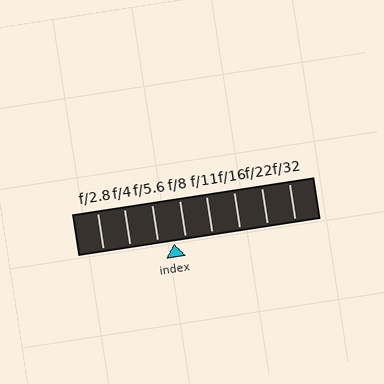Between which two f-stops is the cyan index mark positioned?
The index mark is between f/5.6 and f/8.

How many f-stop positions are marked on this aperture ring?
There are 8 f-stop positions marked.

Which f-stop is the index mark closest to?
The index mark is closest to f/8.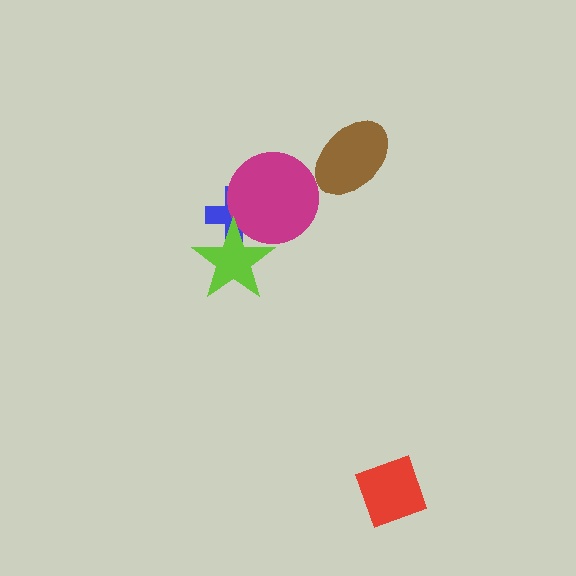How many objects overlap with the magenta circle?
2 objects overlap with the magenta circle.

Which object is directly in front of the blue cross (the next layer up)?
The magenta circle is directly in front of the blue cross.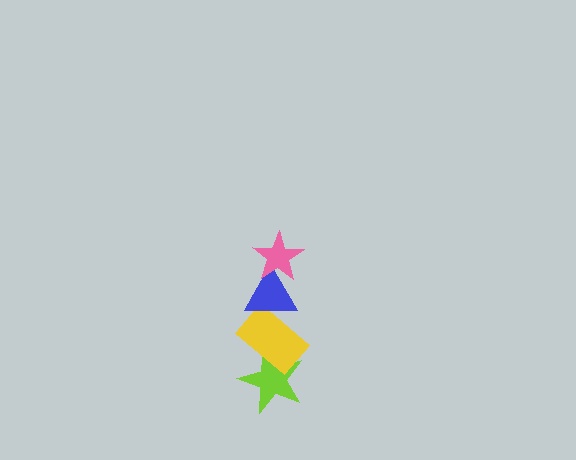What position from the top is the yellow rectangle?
The yellow rectangle is 3rd from the top.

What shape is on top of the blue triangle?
The pink star is on top of the blue triangle.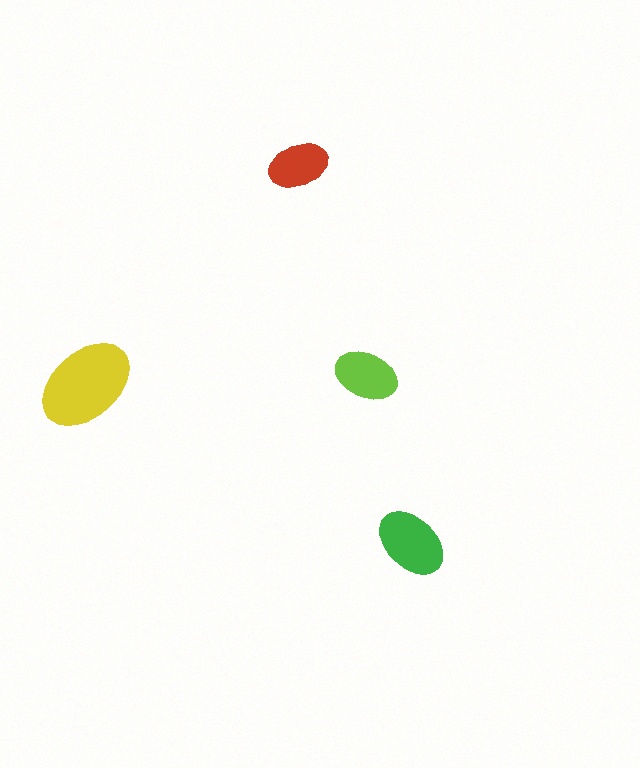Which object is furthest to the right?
The green ellipse is rightmost.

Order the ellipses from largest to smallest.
the yellow one, the green one, the lime one, the red one.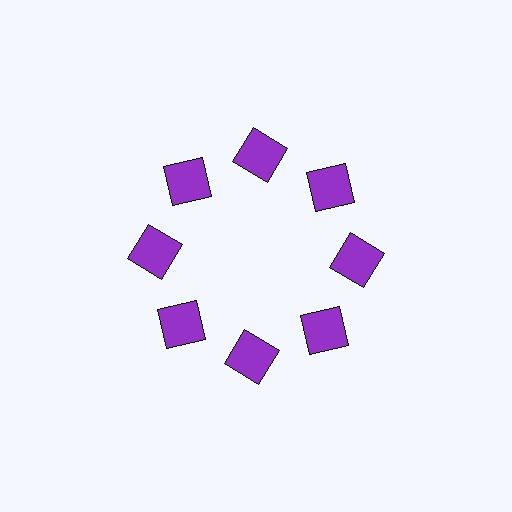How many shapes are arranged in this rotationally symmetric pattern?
There are 8 shapes, arranged in 8 groups of 1.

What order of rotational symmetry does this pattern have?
This pattern has 8-fold rotational symmetry.